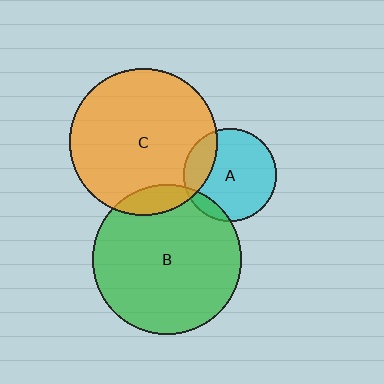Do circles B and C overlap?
Yes.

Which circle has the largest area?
Circle B (green).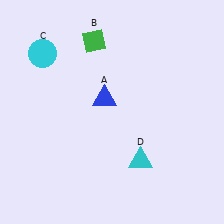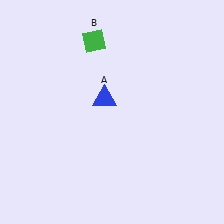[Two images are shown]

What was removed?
The cyan triangle (D), the cyan circle (C) were removed in Image 2.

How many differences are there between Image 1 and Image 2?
There are 2 differences between the two images.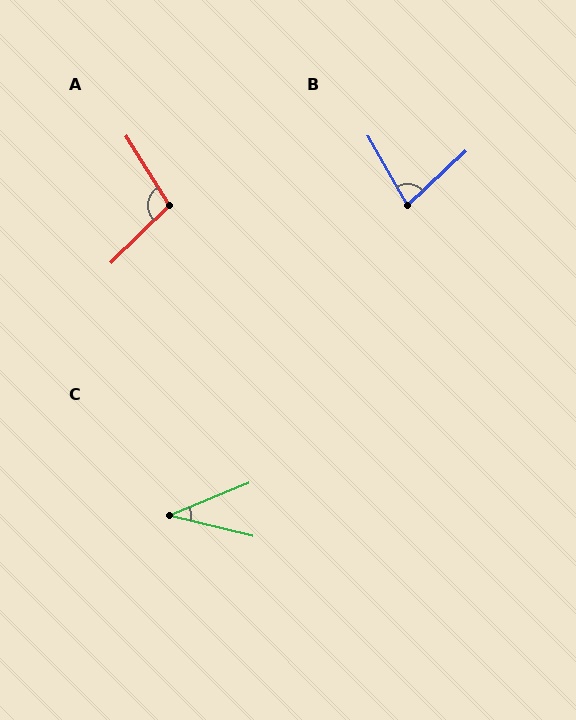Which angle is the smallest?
C, at approximately 36 degrees.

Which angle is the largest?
A, at approximately 102 degrees.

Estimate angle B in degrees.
Approximately 76 degrees.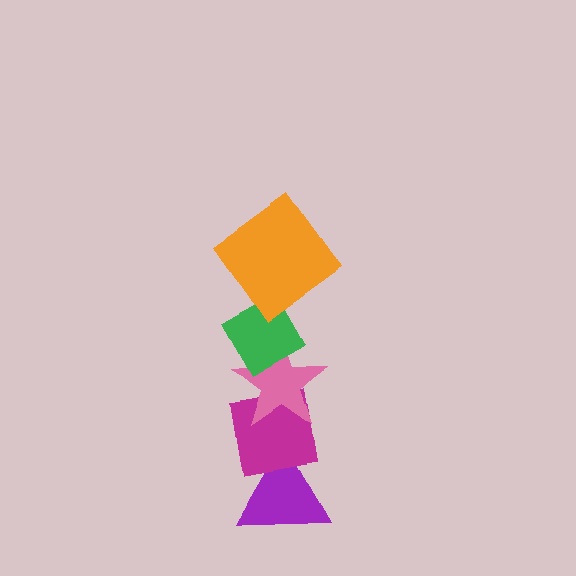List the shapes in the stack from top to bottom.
From top to bottom: the orange diamond, the green diamond, the pink star, the magenta square, the purple triangle.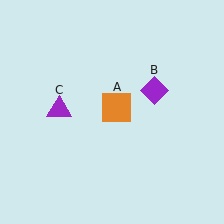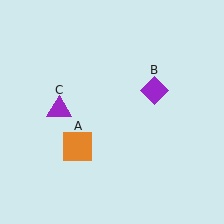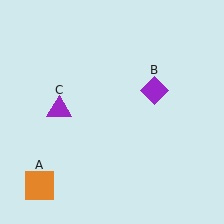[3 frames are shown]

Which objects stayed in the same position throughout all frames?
Purple diamond (object B) and purple triangle (object C) remained stationary.